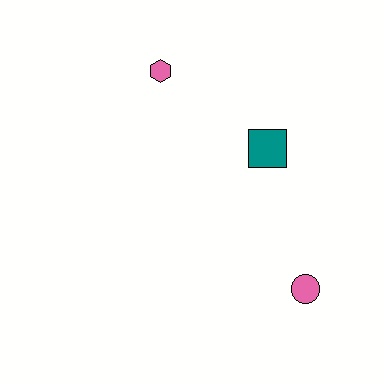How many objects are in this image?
There are 3 objects.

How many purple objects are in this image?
There are no purple objects.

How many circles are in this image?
There is 1 circle.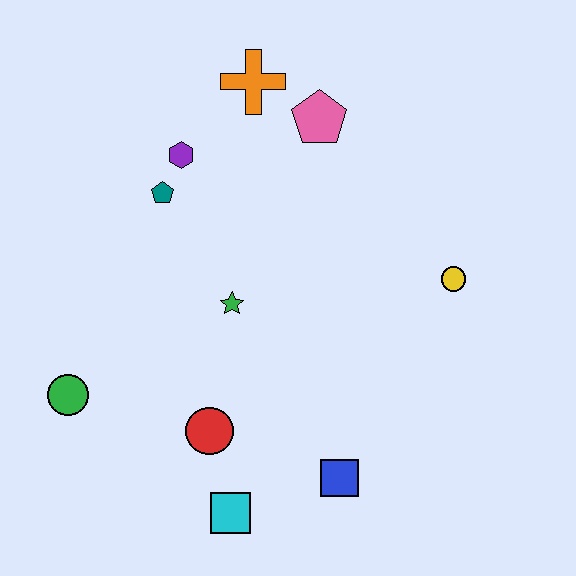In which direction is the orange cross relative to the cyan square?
The orange cross is above the cyan square.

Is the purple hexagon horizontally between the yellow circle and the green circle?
Yes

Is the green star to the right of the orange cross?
No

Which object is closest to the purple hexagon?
The teal pentagon is closest to the purple hexagon.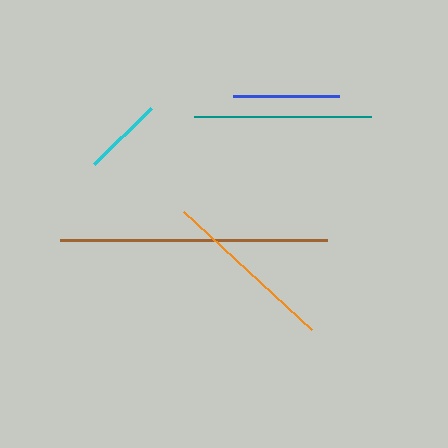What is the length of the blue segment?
The blue segment is approximately 106 pixels long.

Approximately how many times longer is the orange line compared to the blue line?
The orange line is approximately 1.6 times the length of the blue line.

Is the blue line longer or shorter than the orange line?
The orange line is longer than the blue line.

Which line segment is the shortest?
The cyan line is the shortest at approximately 80 pixels.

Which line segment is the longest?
The brown line is the longest at approximately 267 pixels.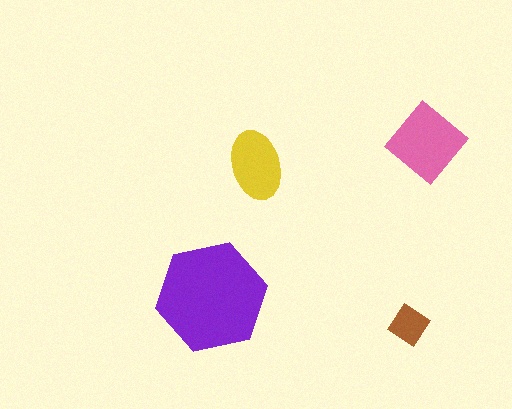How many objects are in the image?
There are 4 objects in the image.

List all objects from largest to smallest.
The purple hexagon, the pink diamond, the yellow ellipse, the brown diamond.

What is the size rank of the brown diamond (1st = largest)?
4th.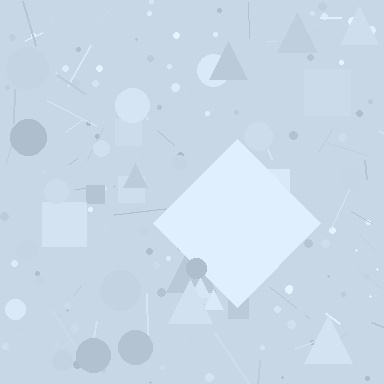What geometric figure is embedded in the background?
A diamond is embedded in the background.